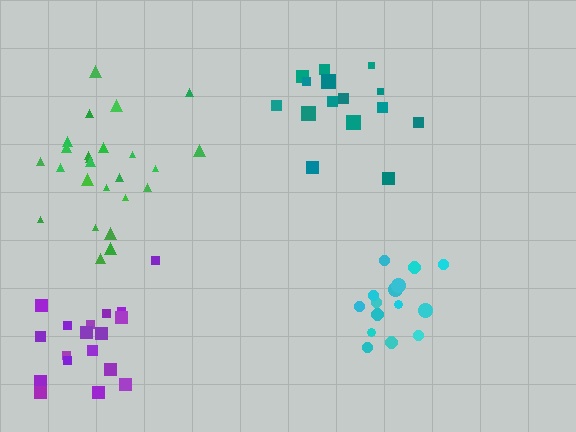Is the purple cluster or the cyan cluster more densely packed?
Cyan.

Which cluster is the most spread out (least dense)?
Purple.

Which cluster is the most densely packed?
Teal.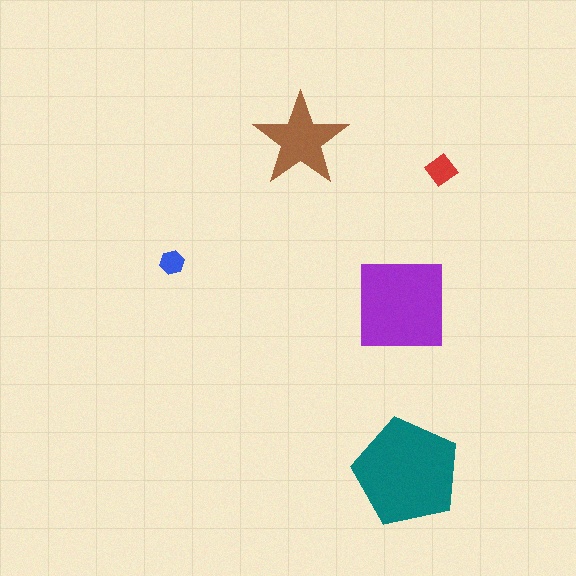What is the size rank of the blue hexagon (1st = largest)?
5th.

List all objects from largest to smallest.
The teal pentagon, the purple square, the brown star, the red diamond, the blue hexagon.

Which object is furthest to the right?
The red diamond is rightmost.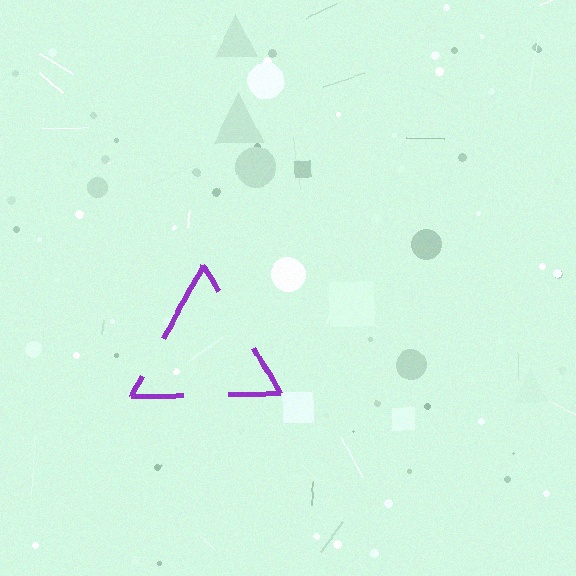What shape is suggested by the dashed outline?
The dashed outline suggests a triangle.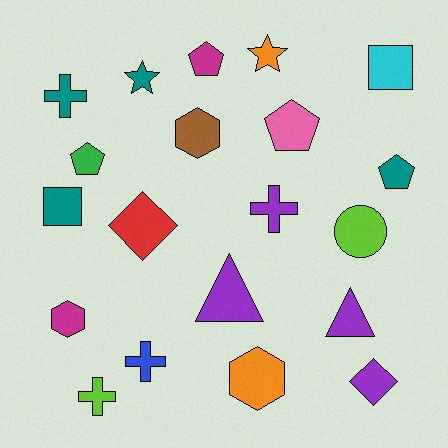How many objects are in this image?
There are 20 objects.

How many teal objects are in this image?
There are 4 teal objects.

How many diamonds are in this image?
There are 2 diamonds.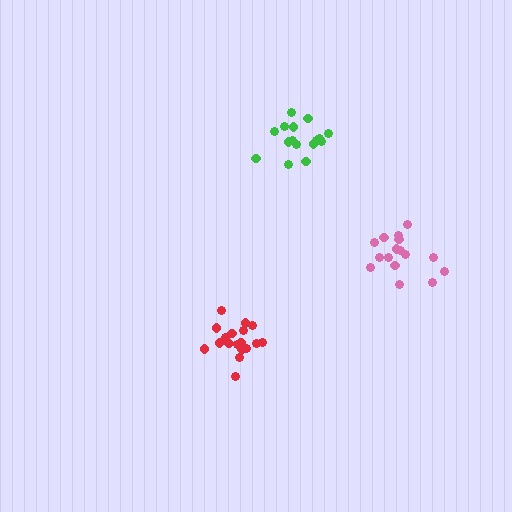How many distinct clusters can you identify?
There are 3 distinct clusters.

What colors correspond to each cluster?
The clusters are colored: pink, red, green.